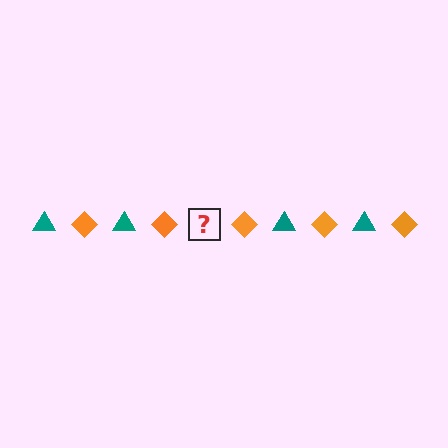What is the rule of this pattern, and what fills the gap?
The rule is that the pattern alternates between teal triangle and orange diamond. The gap should be filled with a teal triangle.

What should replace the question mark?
The question mark should be replaced with a teal triangle.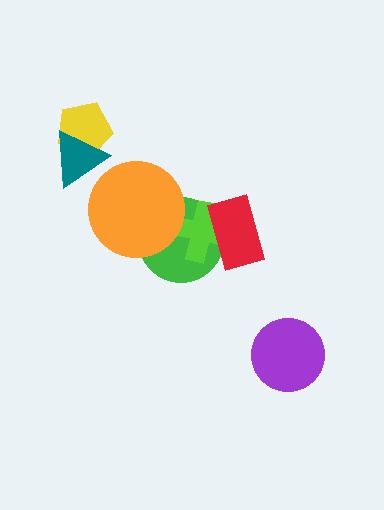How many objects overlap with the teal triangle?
1 object overlaps with the teal triangle.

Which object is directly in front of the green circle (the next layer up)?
The lime cross is directly in front of the green circle.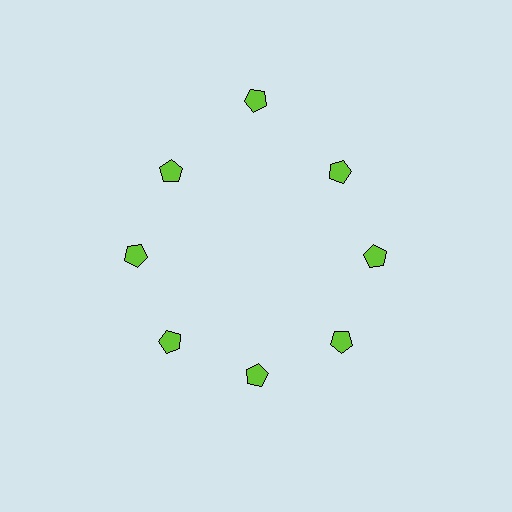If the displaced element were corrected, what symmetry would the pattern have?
It would have 8-fold rotational symmetry — the pattern would map onto itself every 45 degrees.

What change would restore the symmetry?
The symmetry would be restored by moving it inward, back onto the ring so that all 8 pentagons sit at equal angles and equal distance from the center.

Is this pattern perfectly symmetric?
No. The 8 lime pentagons are arranged in a ring, but one element near the 12 o'clock position is pushed outward from the center, breaking the 8-fold rotational symmetry.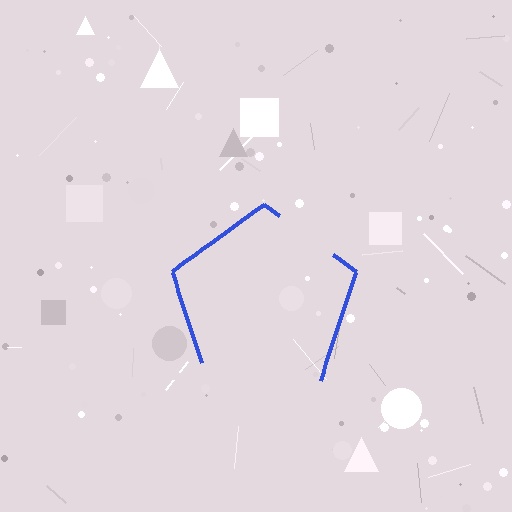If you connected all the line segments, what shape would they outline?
They would outline a pentagon.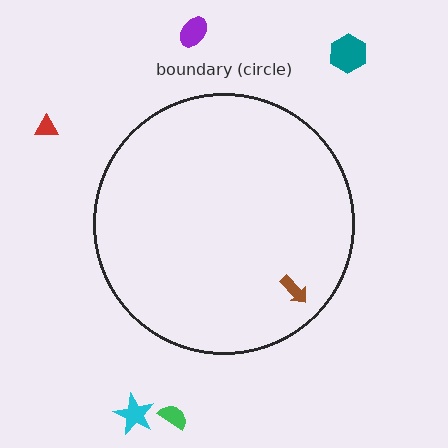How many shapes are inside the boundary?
1 inside, 5 outside.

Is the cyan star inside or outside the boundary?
Outside.